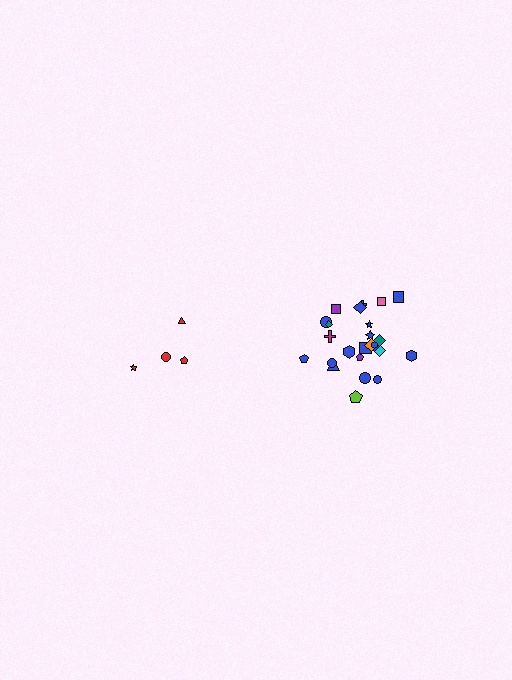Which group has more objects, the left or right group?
The right group.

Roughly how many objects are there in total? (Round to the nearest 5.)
Roughly 30 objects in total.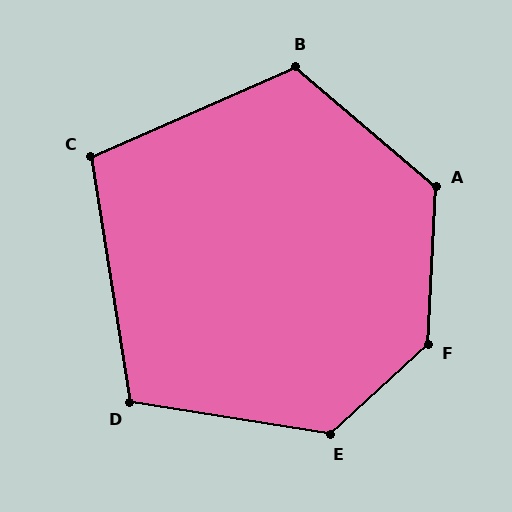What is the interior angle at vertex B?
Approximately 116 degrees (obtuse).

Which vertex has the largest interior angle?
F, at approximately 136 degrees.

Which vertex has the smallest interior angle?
C, at approximately 104 degrees.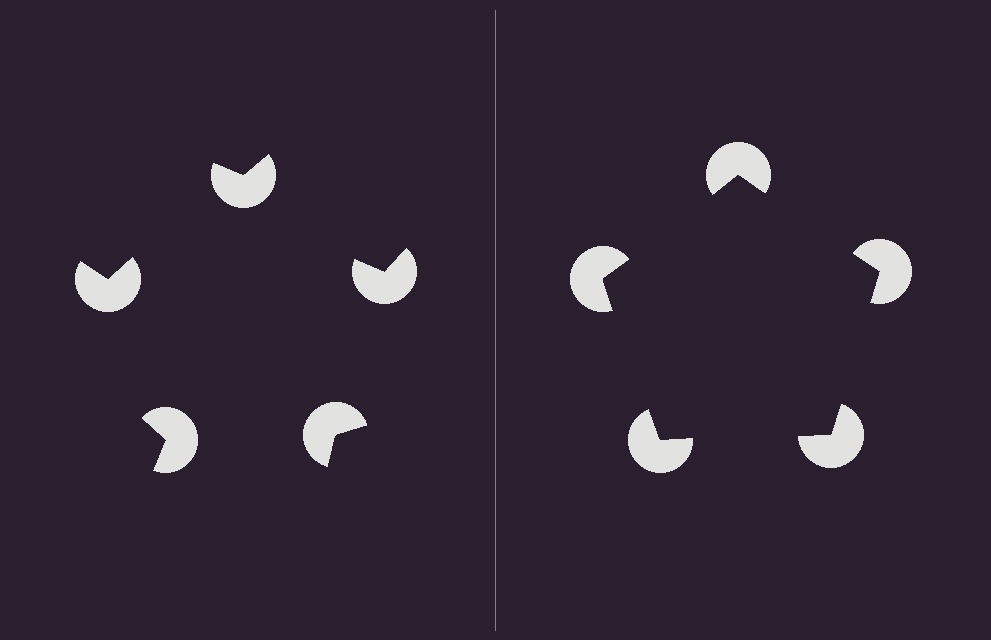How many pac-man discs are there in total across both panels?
10 — 5 on each side.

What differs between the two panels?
The pac-man discs are positioned identically on both sides; only the wedge orientations differ. On the right they align to a pentagon; on the left they are misaligned.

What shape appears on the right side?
An illusory pentagon.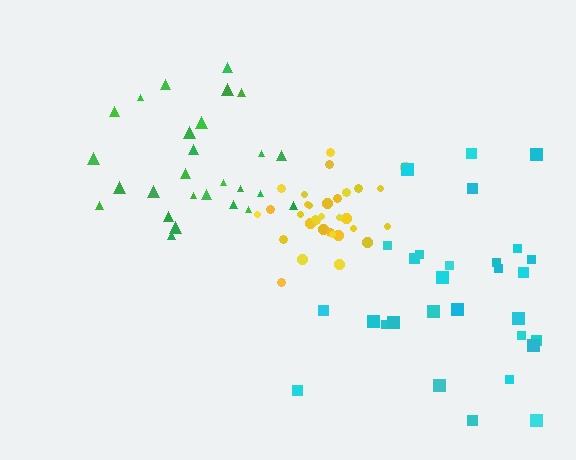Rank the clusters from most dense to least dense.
yellow, green, cyan.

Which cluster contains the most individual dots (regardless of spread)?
Yellow (32).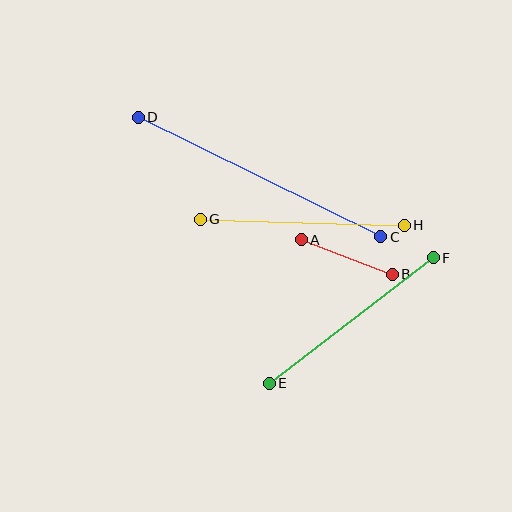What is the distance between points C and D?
The distance is approximately 270 pixels.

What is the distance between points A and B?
The distance is approximately 98 pixels.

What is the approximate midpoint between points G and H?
The midpoint is at approximately (302, 222) pixels.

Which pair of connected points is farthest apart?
Points C and D are farthest apart.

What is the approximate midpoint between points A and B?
The midpoint is at approximately (347, 257) pixels.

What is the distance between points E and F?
The distance is approximately 206 pixels.